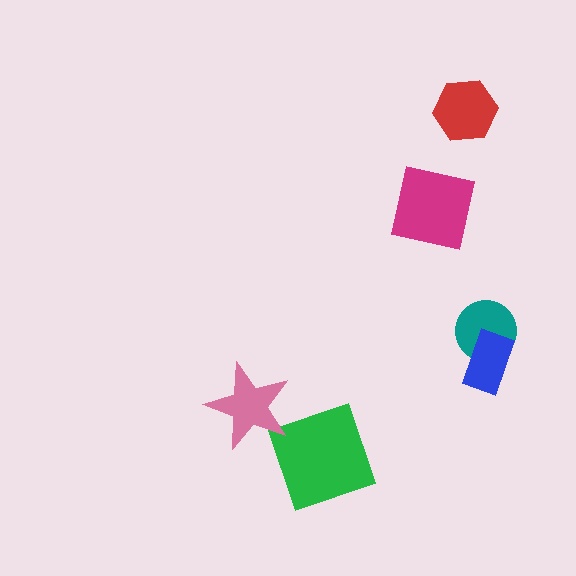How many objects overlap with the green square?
0 objects overlap with the green square.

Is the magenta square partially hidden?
No, no other shape covers it.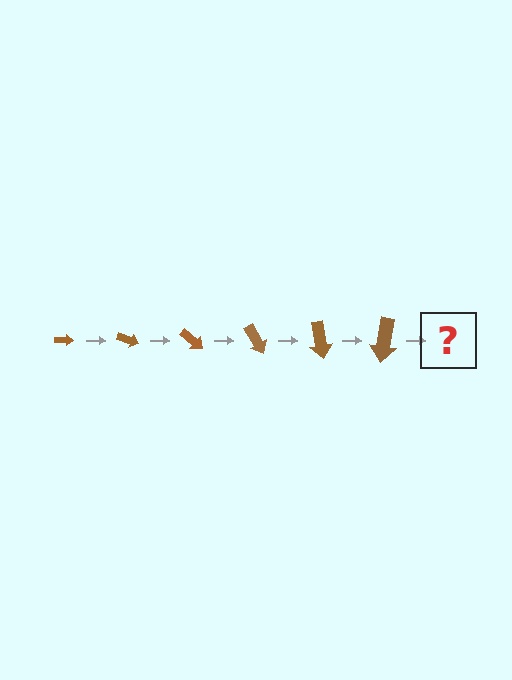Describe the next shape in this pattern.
It should be an arrow, larger than the previous one and rotated 120 degrees from the start.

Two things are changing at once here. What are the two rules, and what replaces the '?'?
The two rules are that the arrow grows larger each step and it rotates 20 degrees each step. The '?' should be an arrow, larger than the previous one and rotated 120 degrees from the start.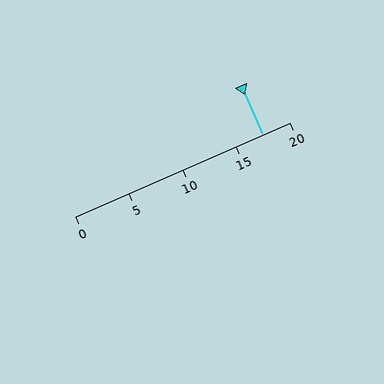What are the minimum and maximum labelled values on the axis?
The axis runs from 0 to 20.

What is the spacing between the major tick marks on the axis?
The major ticks are spaced 5 apart.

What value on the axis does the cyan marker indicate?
The marker indicates approximately 17.5.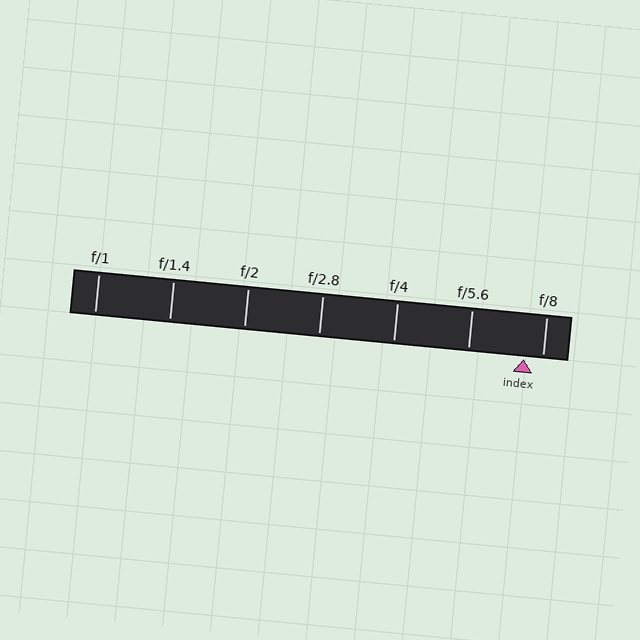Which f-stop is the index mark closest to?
The index mark is closest to f/8.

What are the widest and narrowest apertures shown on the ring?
The widest aperture shown is f/1 and the narrowest is f/8.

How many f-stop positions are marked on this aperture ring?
There are 7 f-stop positions marked.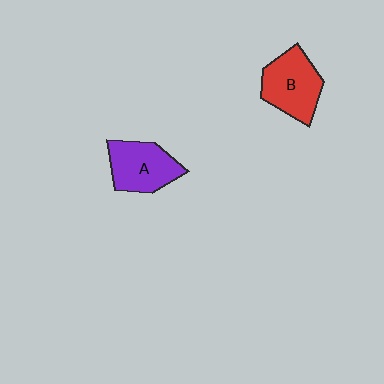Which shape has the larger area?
Shape B (red).